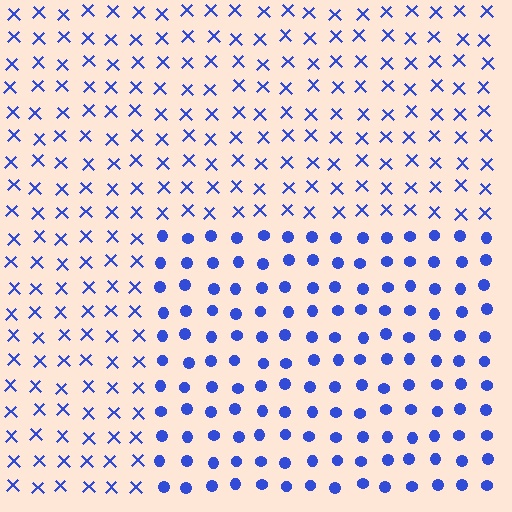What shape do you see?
I see a rectangle.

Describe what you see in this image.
The image is filled with small blue elements arranged in a uniform grid. A rectangle-shaped region contains circles, while the surrounding area contains X marks. The boundary is defined purely by the change in element shape.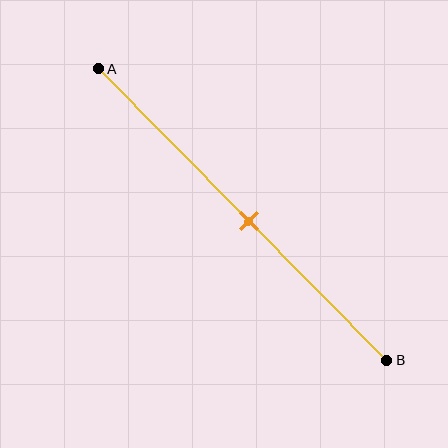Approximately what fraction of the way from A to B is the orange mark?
The orange mark is approximately 50% of the way from A to B.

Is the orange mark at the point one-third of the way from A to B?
No, the mark is at about 50% from A, not at the 33% one-third point.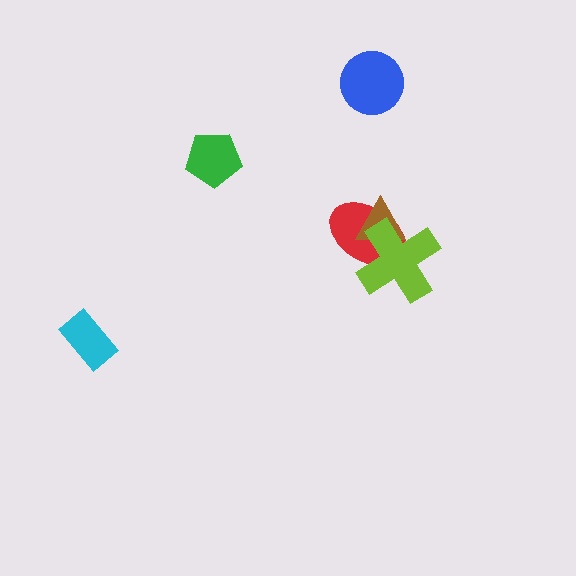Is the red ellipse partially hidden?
Yes, it is partially covered by another shape.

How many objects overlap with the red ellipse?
2 objects overlap with the red ellipse.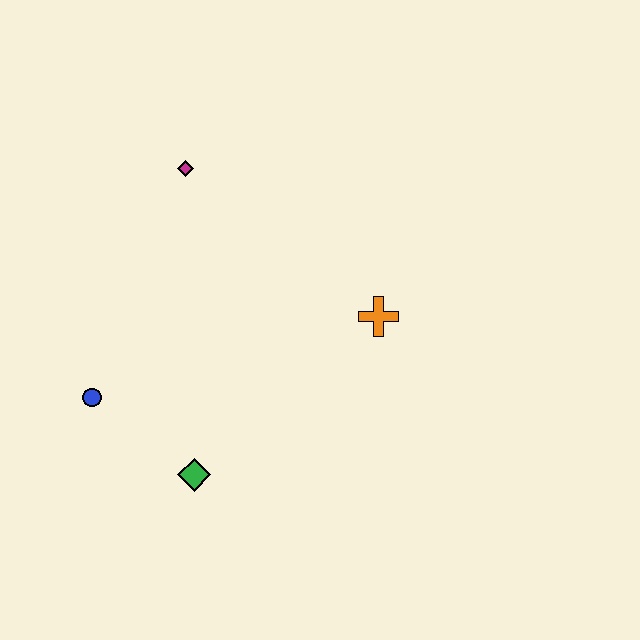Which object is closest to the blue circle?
The green diamond is closest to the blue circle.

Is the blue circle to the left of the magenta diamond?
Yes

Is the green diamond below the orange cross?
Yes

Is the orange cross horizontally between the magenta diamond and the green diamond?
No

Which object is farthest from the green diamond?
The magenta diamond is farthest from the green diamond.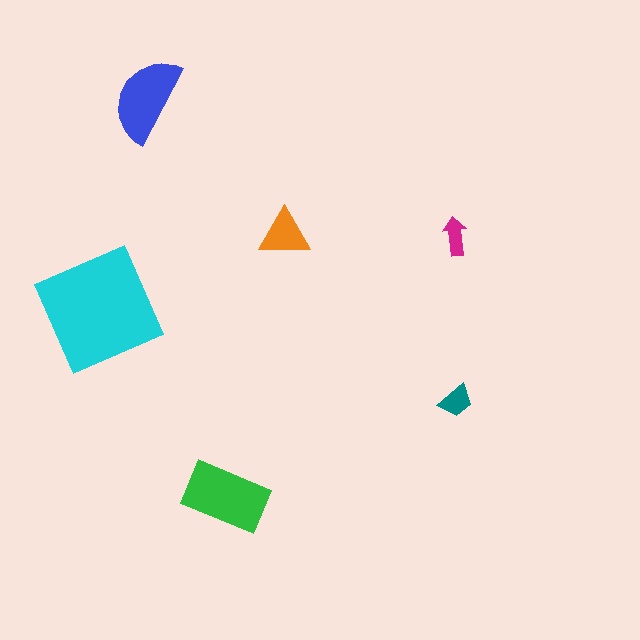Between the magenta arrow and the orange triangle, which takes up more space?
The orange triangle.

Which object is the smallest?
The magenta arrow.